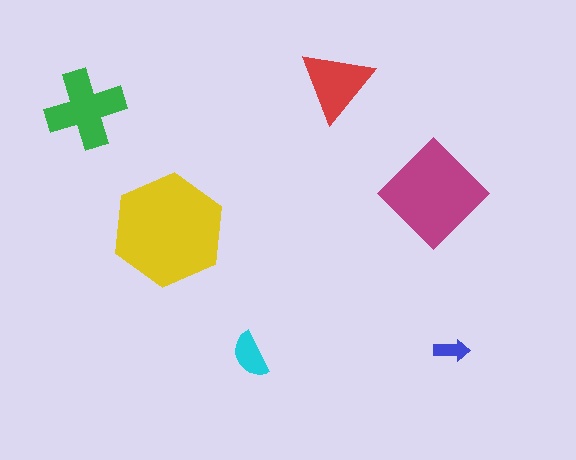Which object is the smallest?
The blue arrow.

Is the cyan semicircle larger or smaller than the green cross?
Smaller.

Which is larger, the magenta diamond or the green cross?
The magenta diamond.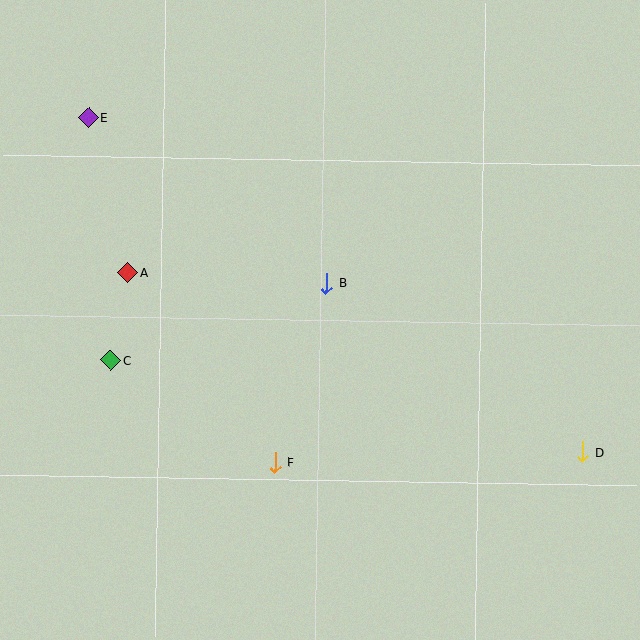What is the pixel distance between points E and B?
The distance between E and B is 290 pixels.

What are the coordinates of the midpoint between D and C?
The midpoint between D and C is at (347, 406).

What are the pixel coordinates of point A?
Point A is at (128, 272).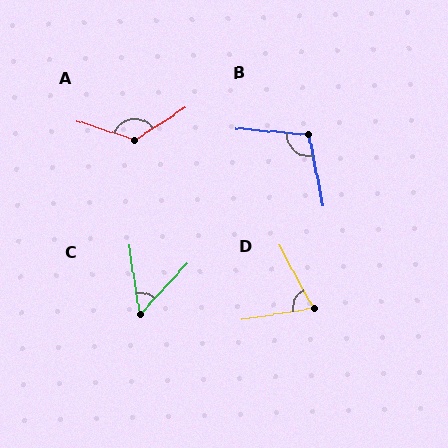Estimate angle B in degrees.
Approximately 107 degrees.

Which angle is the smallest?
C, at approximately 52 degrees.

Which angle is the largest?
A, at approximately 130 degrees.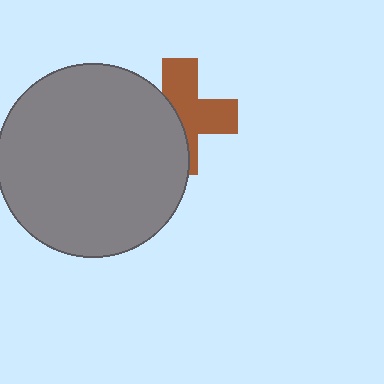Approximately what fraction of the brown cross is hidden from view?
Roughly 45% of the brown cross is hidden behind the gray circle.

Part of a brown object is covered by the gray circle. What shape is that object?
It is a cross.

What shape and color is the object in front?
The object in front is a gray circle.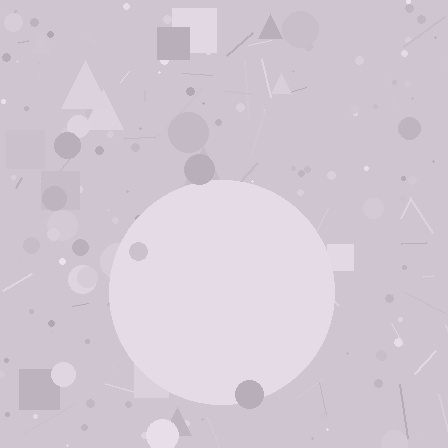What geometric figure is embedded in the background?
A circle is embedded in the background.